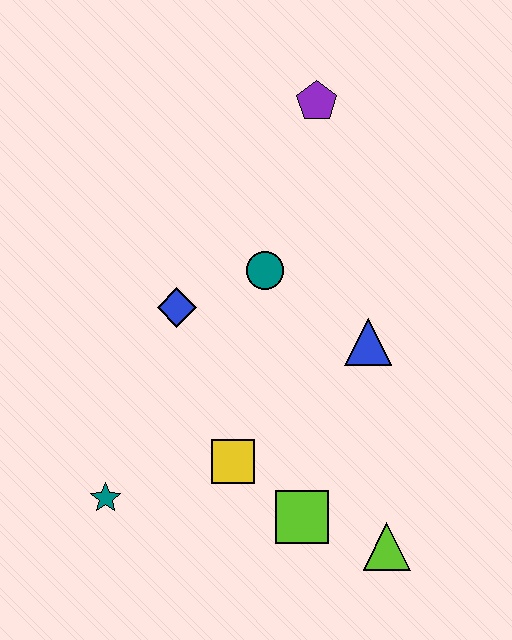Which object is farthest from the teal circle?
The lime triangle is farthest from the teal circle.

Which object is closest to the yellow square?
The lime square is closest to the yellow square.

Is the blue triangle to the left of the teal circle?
No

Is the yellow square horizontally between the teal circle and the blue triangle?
No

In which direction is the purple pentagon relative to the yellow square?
The purple pentagon is above the yellow square.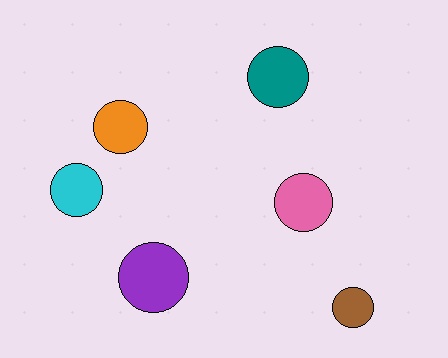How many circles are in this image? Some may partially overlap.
There are 6 circles.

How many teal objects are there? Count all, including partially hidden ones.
There is 1 teal object.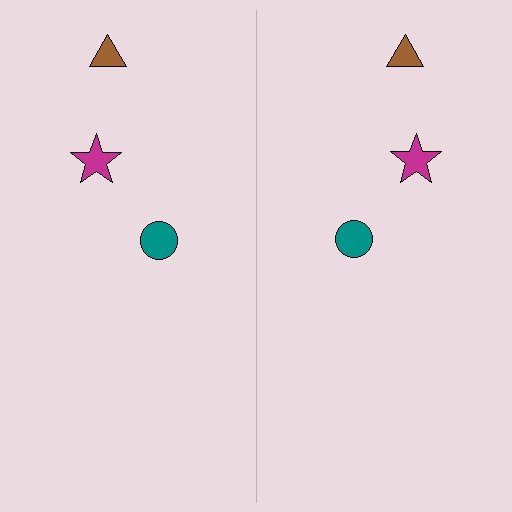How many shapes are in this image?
There are 6 shapes in this image.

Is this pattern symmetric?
Yes, this pattern has bilateral (reflection) symmetry.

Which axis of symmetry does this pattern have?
The pattern has a vertical axis of symmetry running through the center of the image.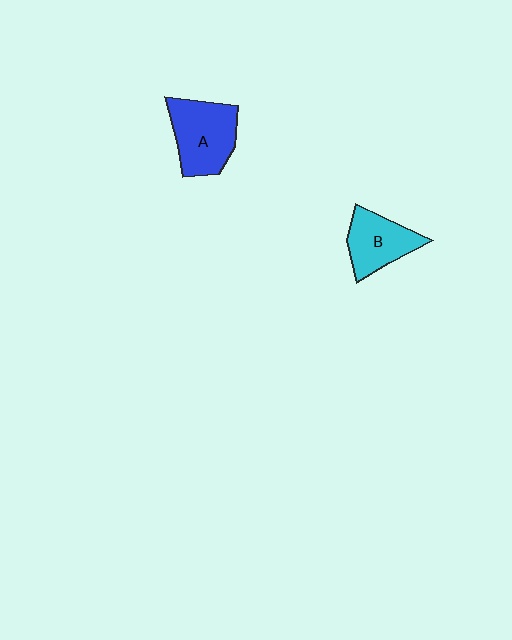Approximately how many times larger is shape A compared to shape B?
Approximately 1.3 times.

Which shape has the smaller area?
Shape B (cyan).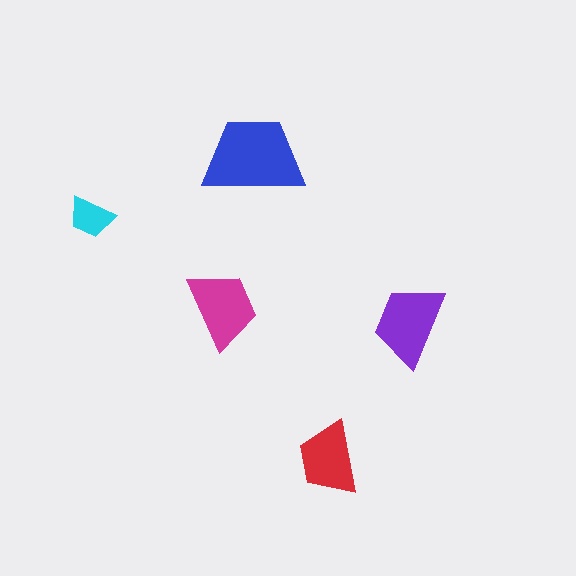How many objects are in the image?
There are 5 objects in the image.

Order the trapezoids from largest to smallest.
the blue one, the purple one, the magenta one, the red one, the cyan one.